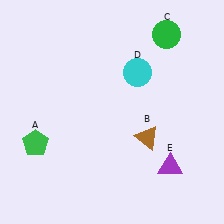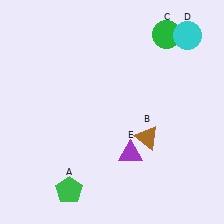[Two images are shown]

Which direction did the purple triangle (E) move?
The purple triangle (E) moved left.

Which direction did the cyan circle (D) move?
The cyan circle (D) moved right.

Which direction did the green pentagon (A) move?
The green pentagon (A) moved down.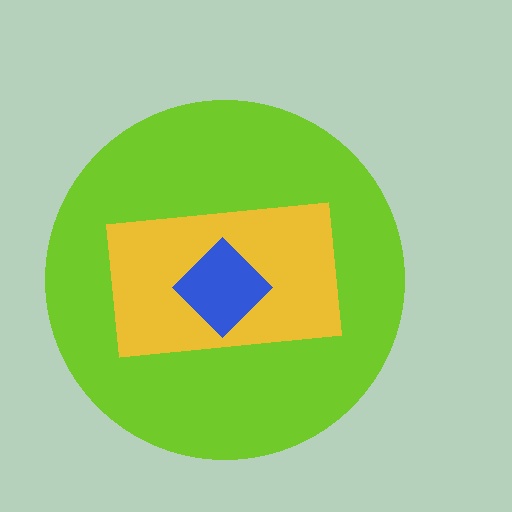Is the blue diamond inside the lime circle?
Yes.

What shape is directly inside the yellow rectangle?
The blue diamond.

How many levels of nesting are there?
3.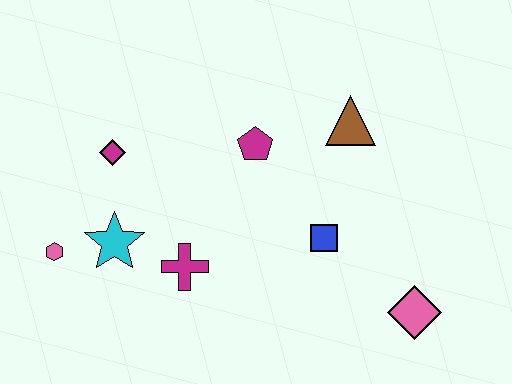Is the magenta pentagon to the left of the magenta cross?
No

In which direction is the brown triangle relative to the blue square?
The brown triangle is above the blue square.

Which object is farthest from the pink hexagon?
The pink diamond is farthest from the pink hexagon.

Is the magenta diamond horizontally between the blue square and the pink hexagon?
Yes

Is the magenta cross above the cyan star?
No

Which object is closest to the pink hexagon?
The cyan star is closest to the pink hexagon.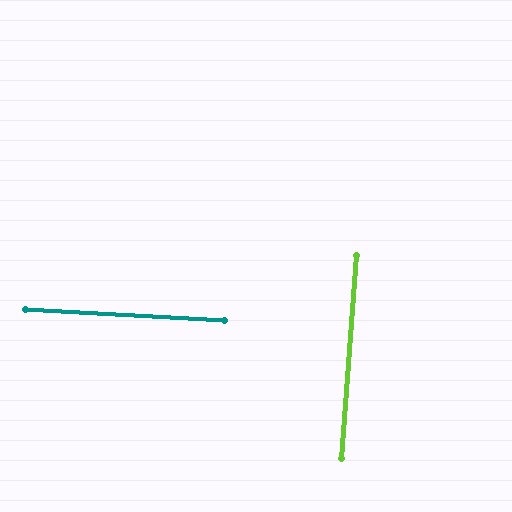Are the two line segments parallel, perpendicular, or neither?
Perpendicular — they meet at approximately 89°.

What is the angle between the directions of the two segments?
Approximately 89 degrees.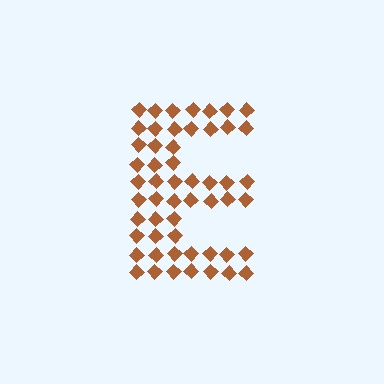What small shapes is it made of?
It is made of small diamonds.